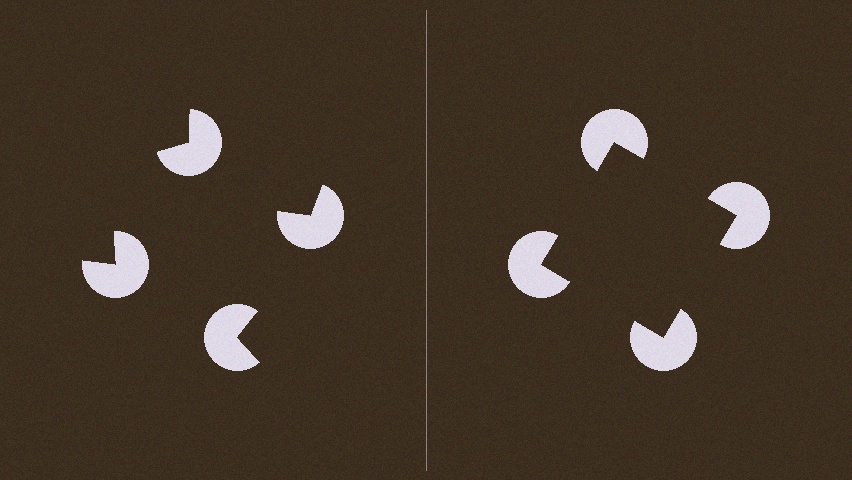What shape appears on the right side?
An illusory square.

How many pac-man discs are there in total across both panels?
8 — 4 on each side.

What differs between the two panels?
The pac-man discs are positioned identically on both sides; only the wedge orientations differ. On the right they align to a square; on the left they are misaligned.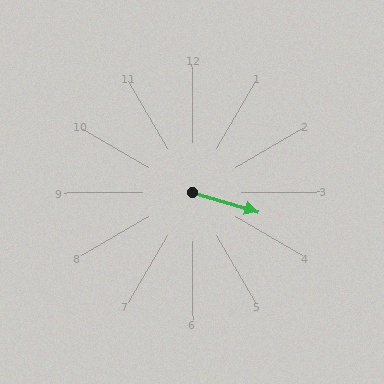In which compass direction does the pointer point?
East.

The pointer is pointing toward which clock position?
Roughly 4 o'clock.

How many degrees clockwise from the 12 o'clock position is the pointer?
Approximately 106 degrees.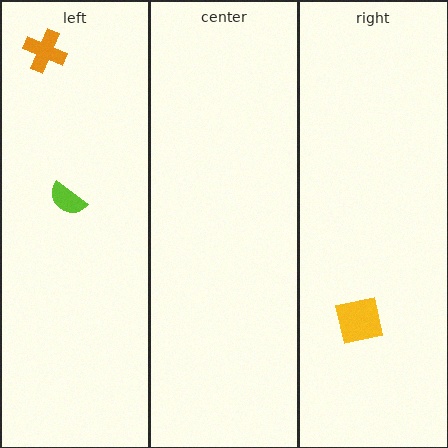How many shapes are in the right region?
1.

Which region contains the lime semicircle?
The left region.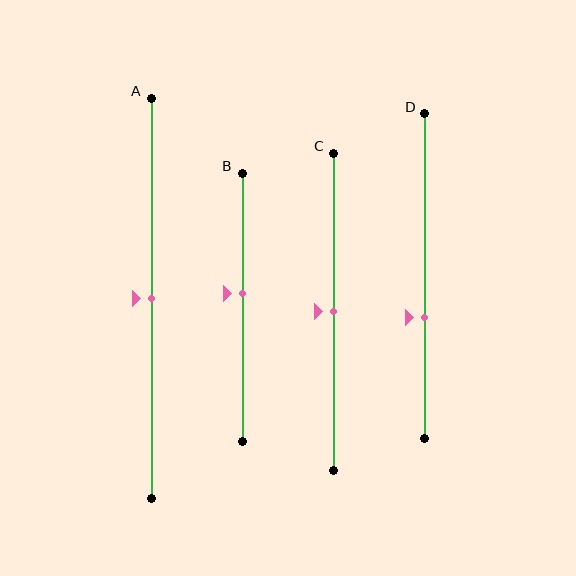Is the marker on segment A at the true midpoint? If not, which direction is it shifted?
Yes, the marker on segment A is at the true midpoint.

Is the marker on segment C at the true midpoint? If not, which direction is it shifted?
Yes, the marker on segment C is at the true midpoint.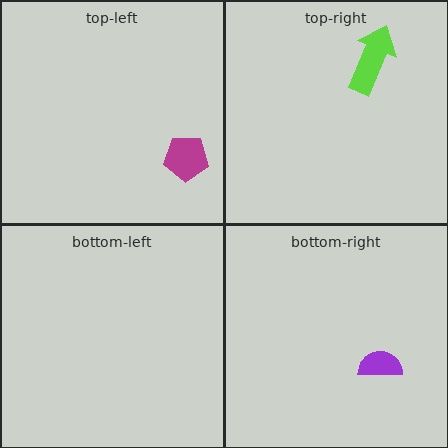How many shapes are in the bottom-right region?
1.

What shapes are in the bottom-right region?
The purple semicircle.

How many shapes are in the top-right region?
1.